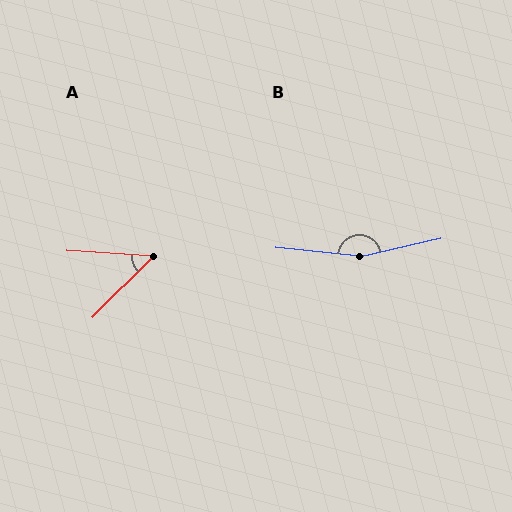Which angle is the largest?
B, at approximately 161 degrees.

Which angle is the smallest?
A, at approximately 49 degrees.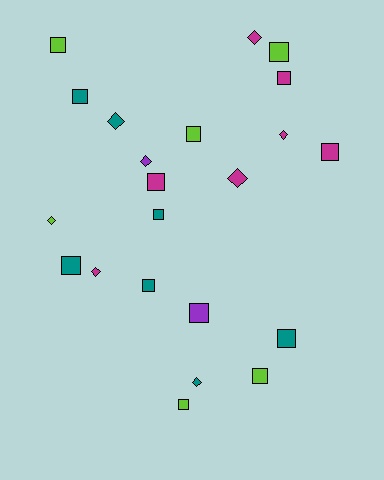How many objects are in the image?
There are 22 objects.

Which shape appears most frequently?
Square, with 14 objects.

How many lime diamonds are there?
There is 1 lime diamond.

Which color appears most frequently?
Teal, with 7 objects.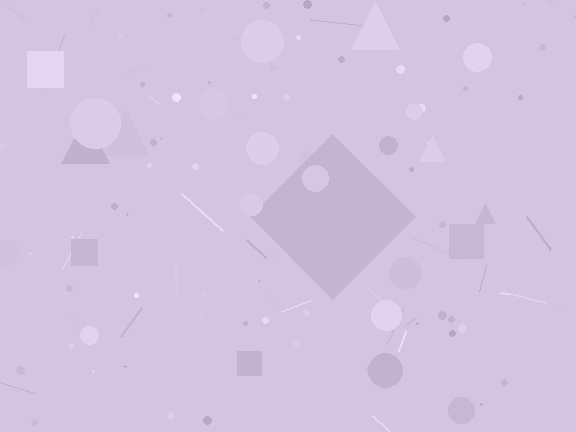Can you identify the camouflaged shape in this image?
The camouflaged shape is a diamond.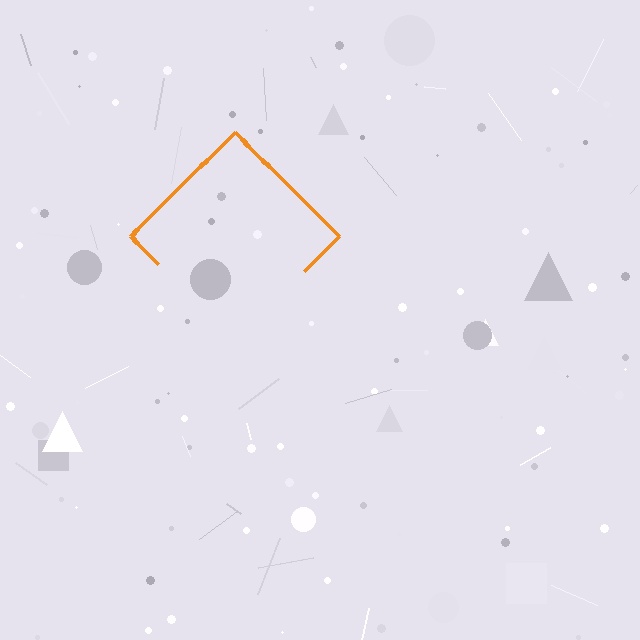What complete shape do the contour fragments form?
The contour fragments form a diamond.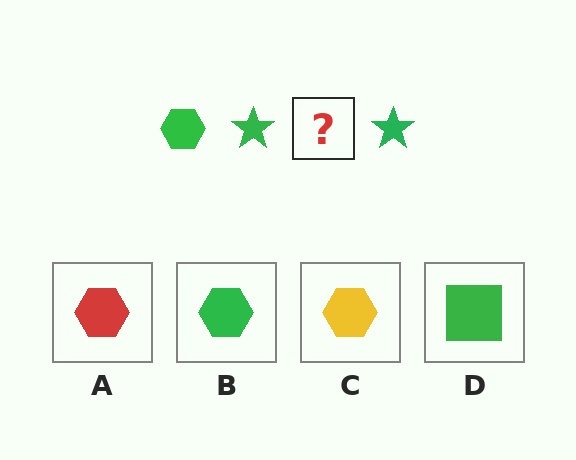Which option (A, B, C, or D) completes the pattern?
B.